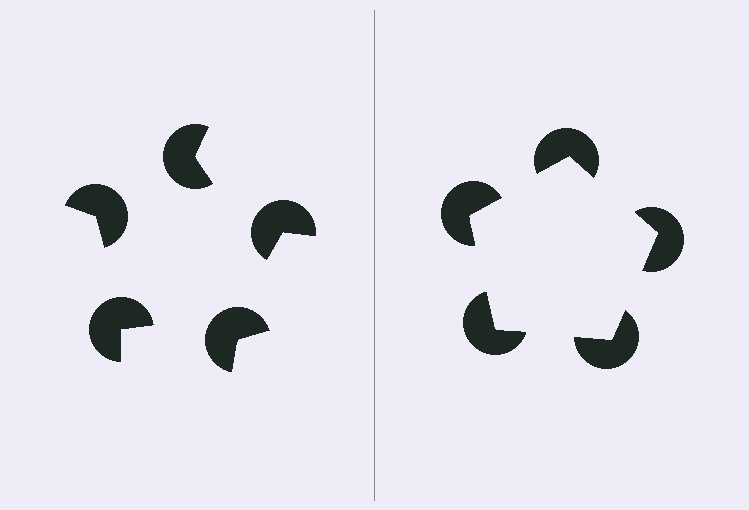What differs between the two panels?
The pac-man discs are positioned identically on both sides; only the wedge orientations differ. On the right they align to a pentagon; on the left they are misaligned.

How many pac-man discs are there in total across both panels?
10 — 5 on each side.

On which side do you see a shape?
An illusory pentagon appears on the right side. On the left side the wedge cuts are rotated, so no coherent shape forms.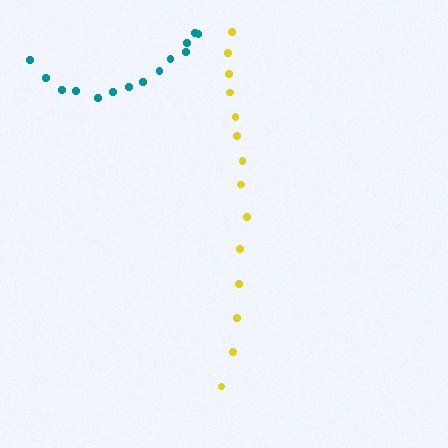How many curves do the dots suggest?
There are 2 distinct paths.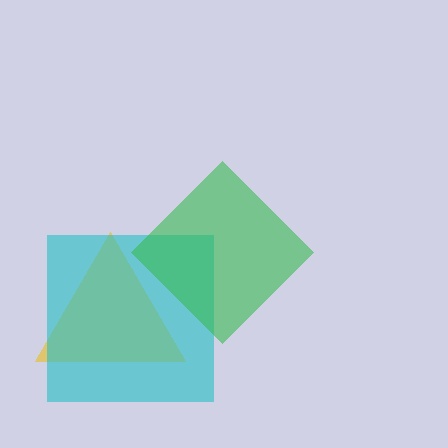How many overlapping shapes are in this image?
There are 3 overlapping shapes in the image.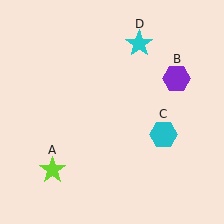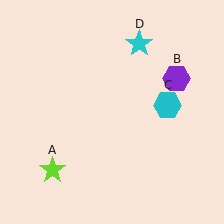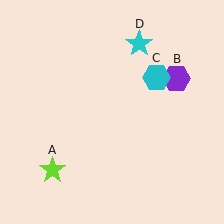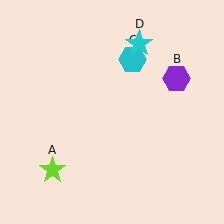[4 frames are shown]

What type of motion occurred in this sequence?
The cyan hexagon (object C) rotated counterclockwise around the center of the scene.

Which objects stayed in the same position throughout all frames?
Lime star (object A) and purple hexagon (object B) and cyan star (object D) remained stationary.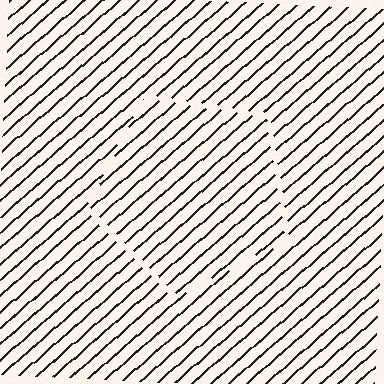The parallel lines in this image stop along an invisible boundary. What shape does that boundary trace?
An illusory pentagon. The interior of the shape contains the same grating, shifted by half a period — the contour is defined by the phase discontinuity where line-ends from the inner and outer gratings abut.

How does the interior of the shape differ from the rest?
The interior of the shape contains the same grating, shifted by half a period — the contour is defined by the phase discontinuity where line-ends from the inner and outer gratings abut.